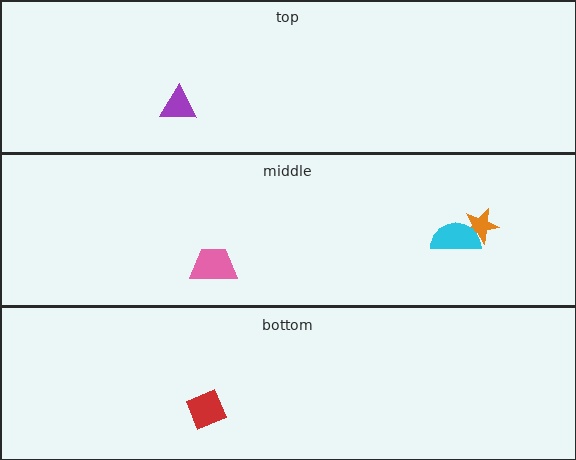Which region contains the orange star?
The middle region.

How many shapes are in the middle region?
3.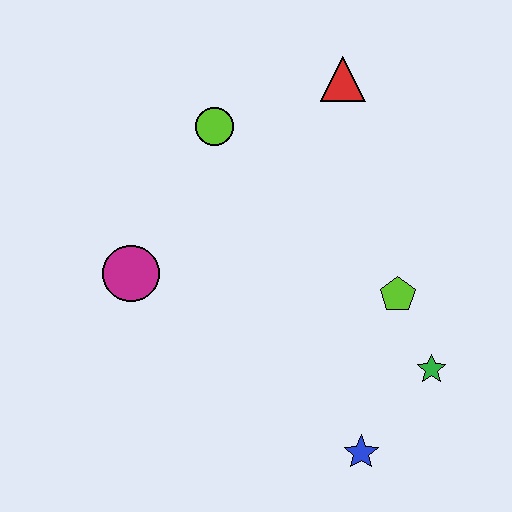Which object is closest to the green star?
The lime pentagon is closest to the green star.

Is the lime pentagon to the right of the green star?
No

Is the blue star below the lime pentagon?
Yes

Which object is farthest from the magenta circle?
The green star is farthest from the magenta circle.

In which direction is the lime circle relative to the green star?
The lime circle is above the green star.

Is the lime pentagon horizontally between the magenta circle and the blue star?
No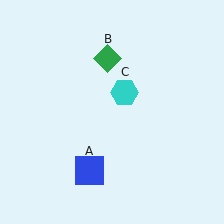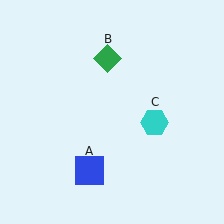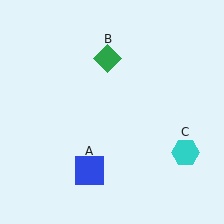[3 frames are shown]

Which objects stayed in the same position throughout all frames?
Blue square (object A) and green diamond (object B) remained stationary.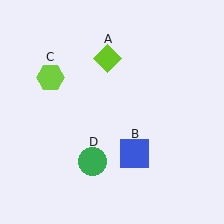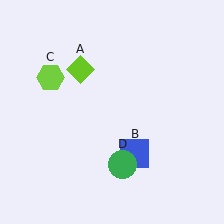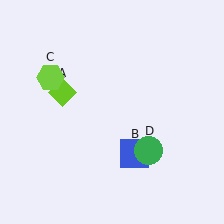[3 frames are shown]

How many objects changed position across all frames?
2 objects changed position: lime diamond (object A), green circle (object D).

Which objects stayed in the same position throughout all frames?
Blue square (object B) and lime hexagon (object C) remained stationary.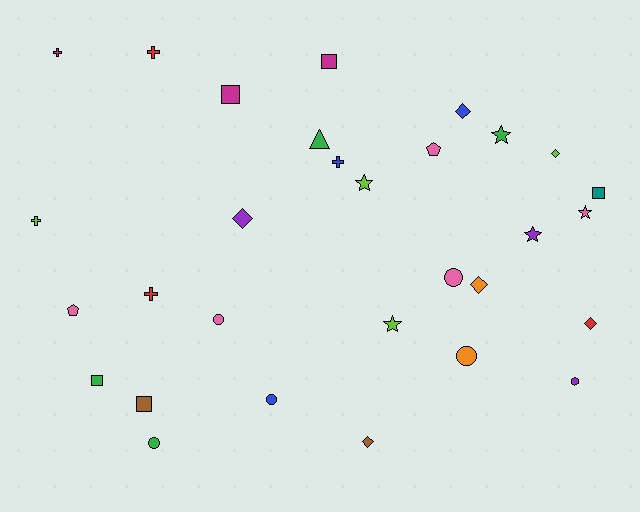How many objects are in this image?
There are 30 objects.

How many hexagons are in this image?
There is 1 hexagon.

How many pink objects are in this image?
There are 5 pink objects.